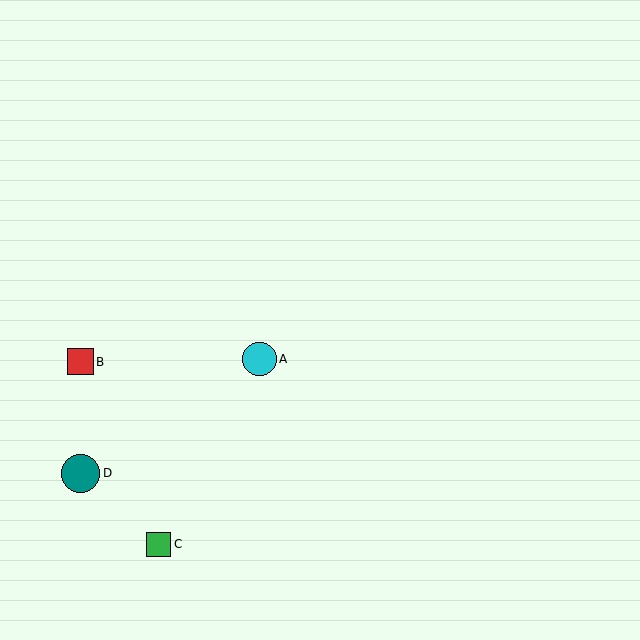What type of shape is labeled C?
Shape C is a green square.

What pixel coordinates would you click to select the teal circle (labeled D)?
Click at (81, 473) to select the teal circle D.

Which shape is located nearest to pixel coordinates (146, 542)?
The green square (labeled C) at (159, 544) is nearest to that location.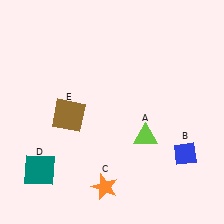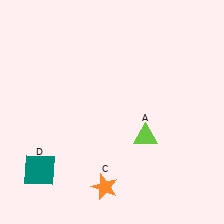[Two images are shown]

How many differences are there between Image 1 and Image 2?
There are 2 differences between the two images.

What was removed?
The brown square (E), the blue diamond (B) were removed in Image 2.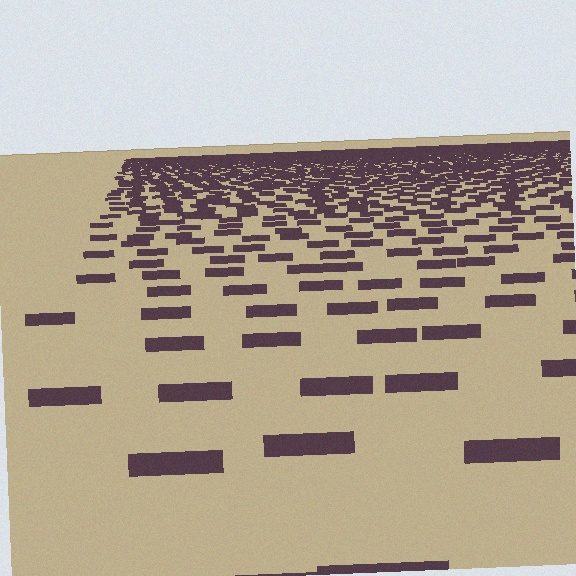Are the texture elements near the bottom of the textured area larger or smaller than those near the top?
Larger. Near the bottom, elements are closer to the viewer and appear at a bigger on-screen size.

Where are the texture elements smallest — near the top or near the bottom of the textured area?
Near the top.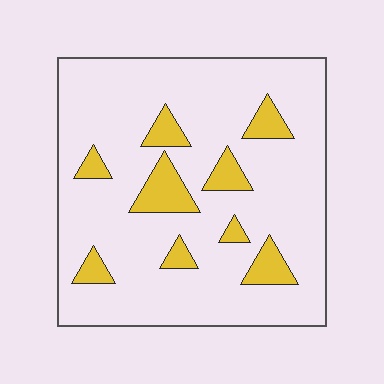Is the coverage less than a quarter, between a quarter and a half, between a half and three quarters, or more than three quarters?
Less than a quarter.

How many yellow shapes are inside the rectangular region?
9.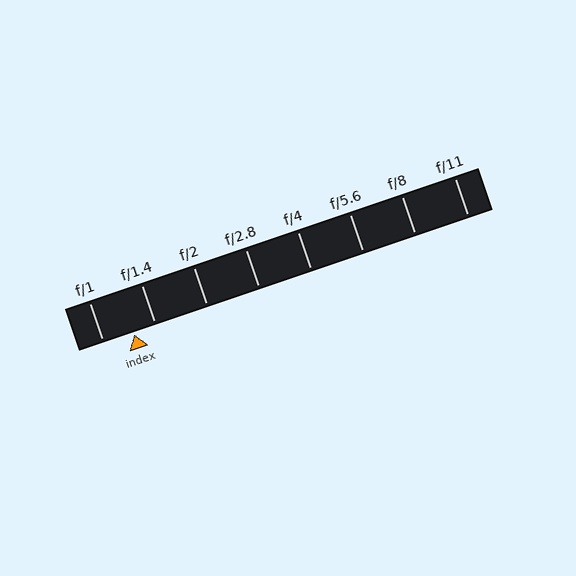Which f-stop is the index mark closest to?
The index mark is closest to f/1.4.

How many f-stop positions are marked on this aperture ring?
There are 8 f-stop positions marked.